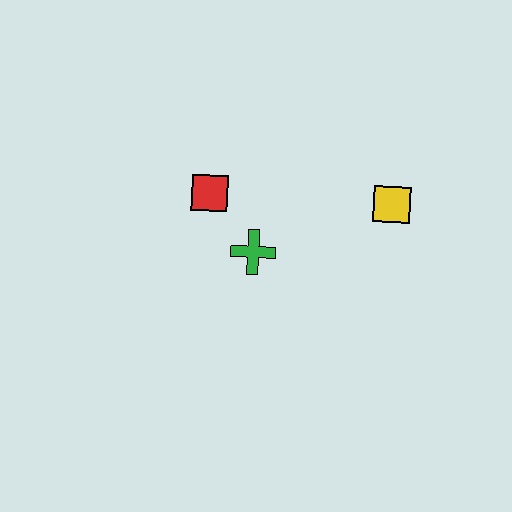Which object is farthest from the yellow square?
The red square is farthest from the yellow square.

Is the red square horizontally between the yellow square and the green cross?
No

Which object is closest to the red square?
The green cross is closest to the red square.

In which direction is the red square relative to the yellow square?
The red square is to the left of the yellow square.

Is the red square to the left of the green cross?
Yes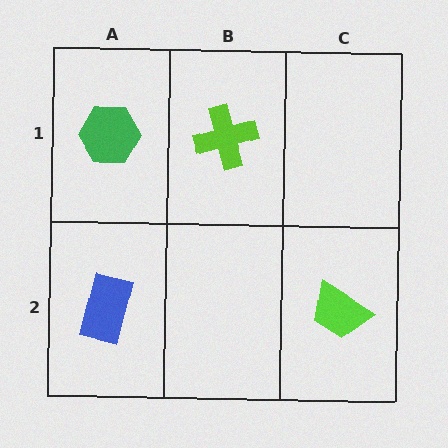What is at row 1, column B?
A lime cross.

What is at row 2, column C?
A lime trapezoid.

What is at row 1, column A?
A green hexagon.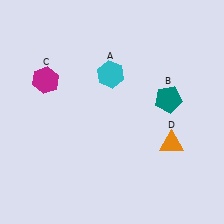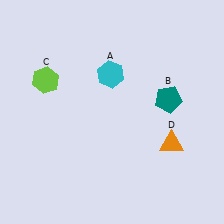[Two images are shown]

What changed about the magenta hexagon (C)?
In Image 1, C is magenta. In Image 2, it changed to lime.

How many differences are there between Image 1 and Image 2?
There is 1 difference between the two images.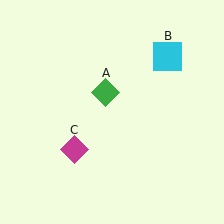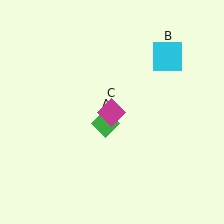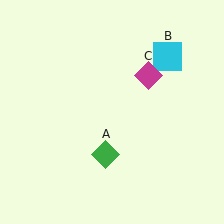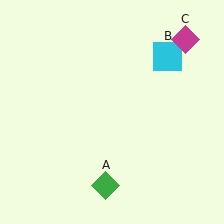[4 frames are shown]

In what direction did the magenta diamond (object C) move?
The magenta diamond (object C) moved up and to the right.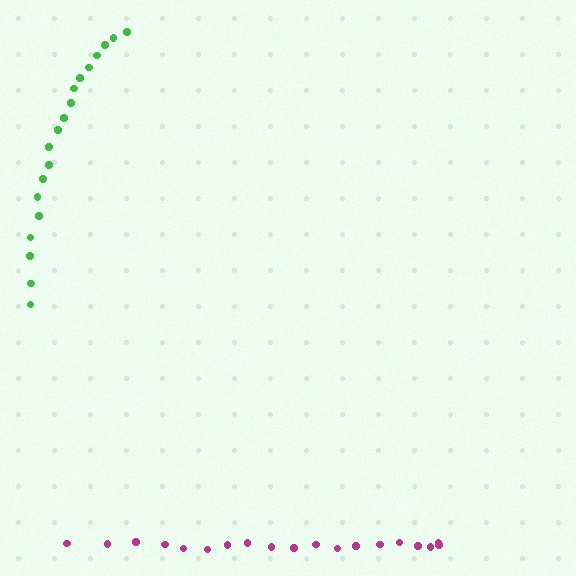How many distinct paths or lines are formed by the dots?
There are 2 distinct paths.